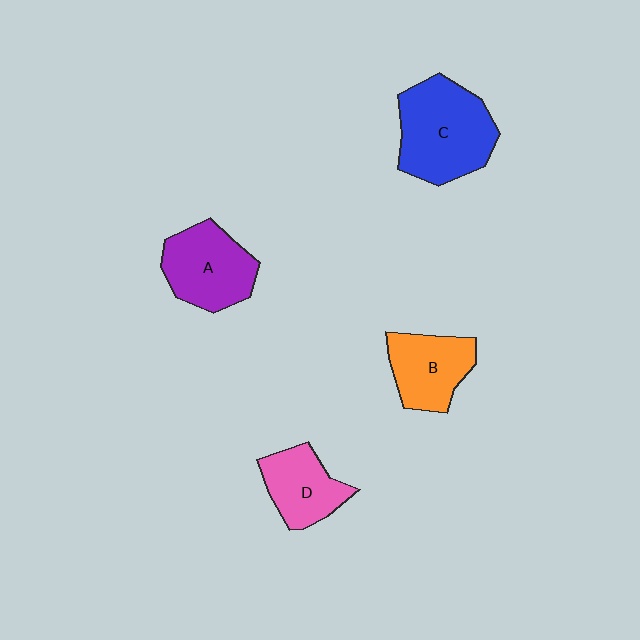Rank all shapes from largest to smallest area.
From largest to smallest: C (blue), A (purple), B (orange), D (pink).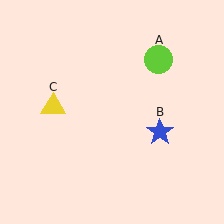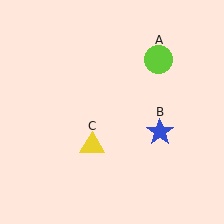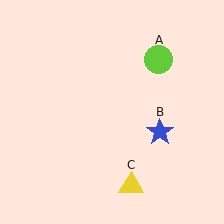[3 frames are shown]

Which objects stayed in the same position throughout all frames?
Lime circle (object A) and blue star (object B) remained stationary.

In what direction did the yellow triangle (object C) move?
The yellow triangle (object C) moved down and to the right.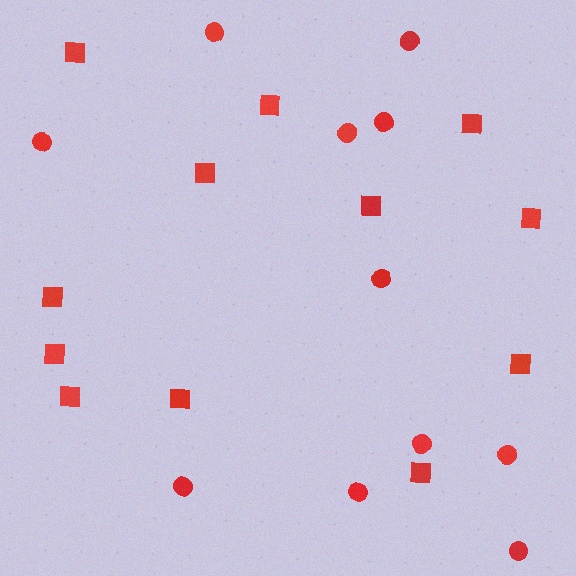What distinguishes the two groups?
There are 2 groups: one group of circles (11) and one group of squares (12).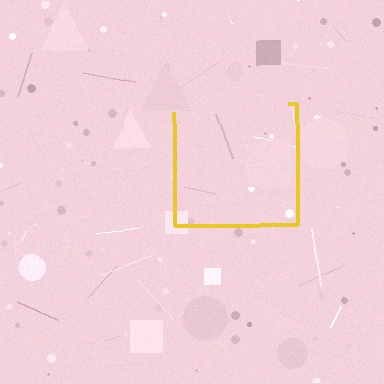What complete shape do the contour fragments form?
The contour fragments form a square.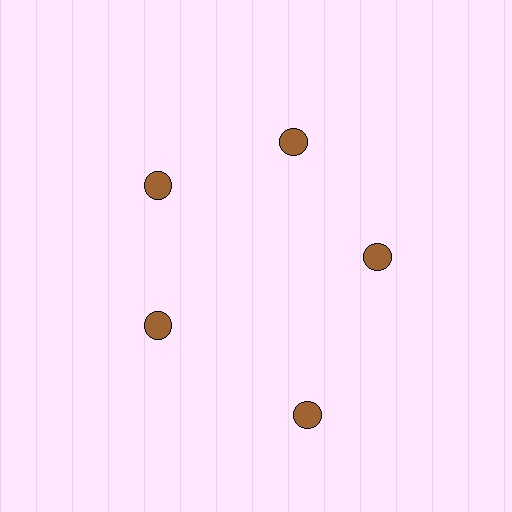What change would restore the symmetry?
The symmetry would be restored by moving it inward, back onto the ring so that all 5 circles sit at equal angles and equal distance from the center.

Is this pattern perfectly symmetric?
No. The 5 brown circles are arranged in a ring, but one element near the 5 o'clock position is pushed outward from the center, breaking the 5-fold rotational symmetry.